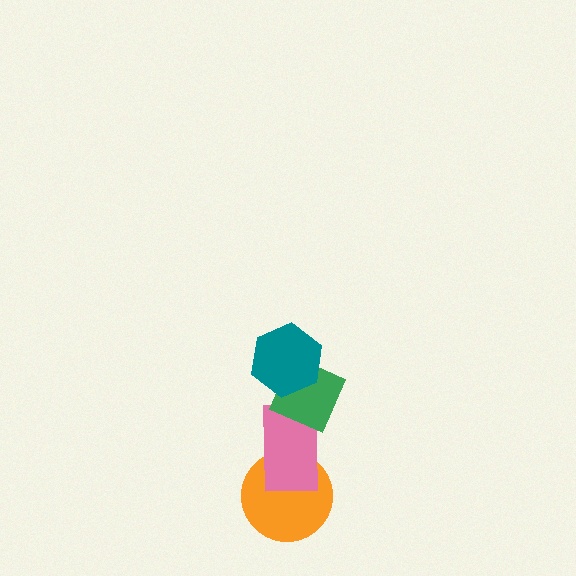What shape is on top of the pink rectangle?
The green diamond is on top of the pink rectangle.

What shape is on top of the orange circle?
The pink rectangle is on top of the orange circle.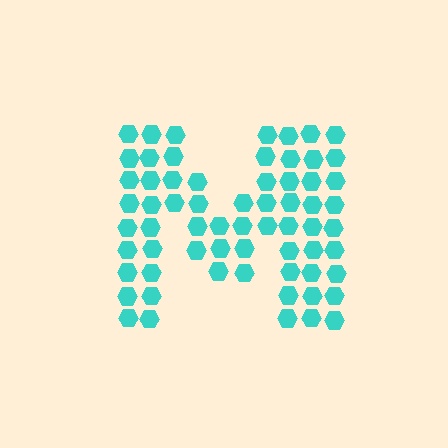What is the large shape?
The large shape is the letter M.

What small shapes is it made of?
It is made of small hexagons.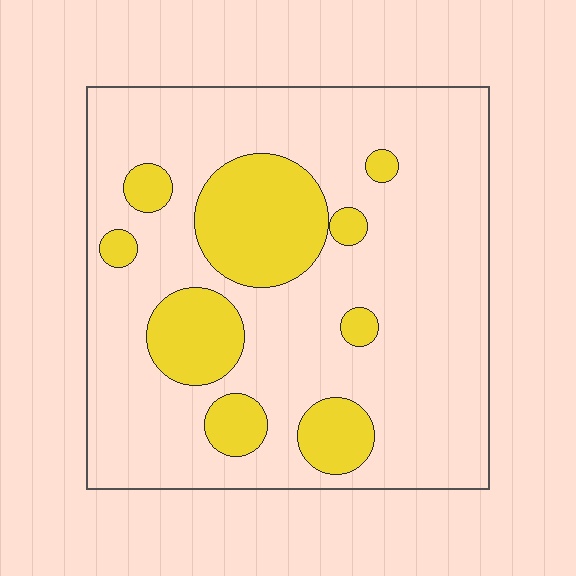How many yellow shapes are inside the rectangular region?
9.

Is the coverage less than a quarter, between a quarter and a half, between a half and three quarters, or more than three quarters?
Less than a quarter.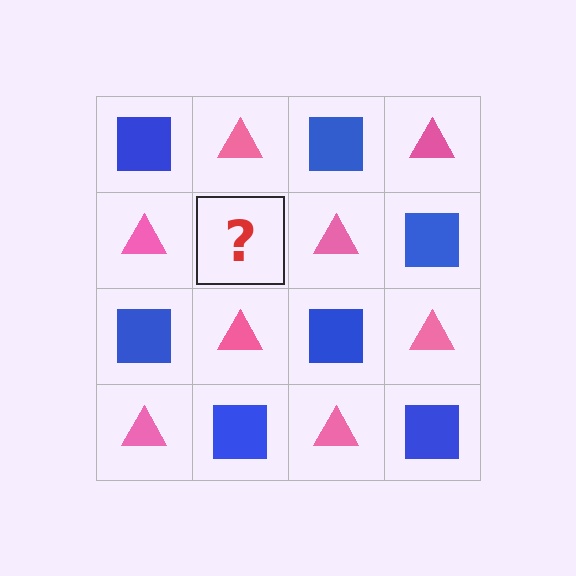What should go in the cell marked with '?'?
The missing cell should contain a blue square.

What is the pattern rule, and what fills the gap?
The rule is that it alternates blue square and pink triangle in a checkerboard pattern. The gap should be filled with a blue square.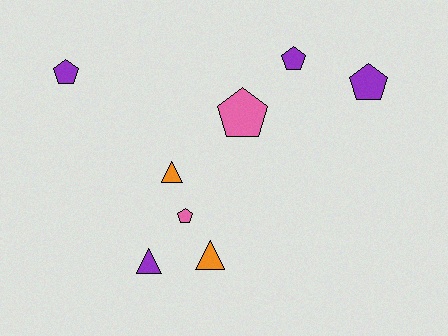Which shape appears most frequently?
Pentagon, with 5 objects.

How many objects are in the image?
There are 8 objects.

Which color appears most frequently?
Purple, with 4 objects.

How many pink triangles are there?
There are no pink triangles.